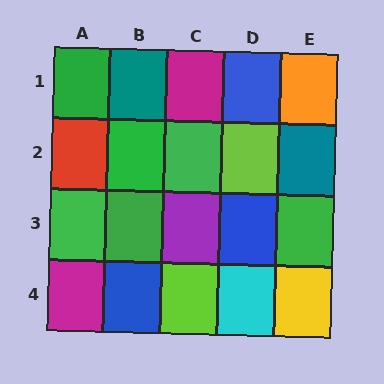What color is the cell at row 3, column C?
Purple.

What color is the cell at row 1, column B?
Teal.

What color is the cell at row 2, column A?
Red.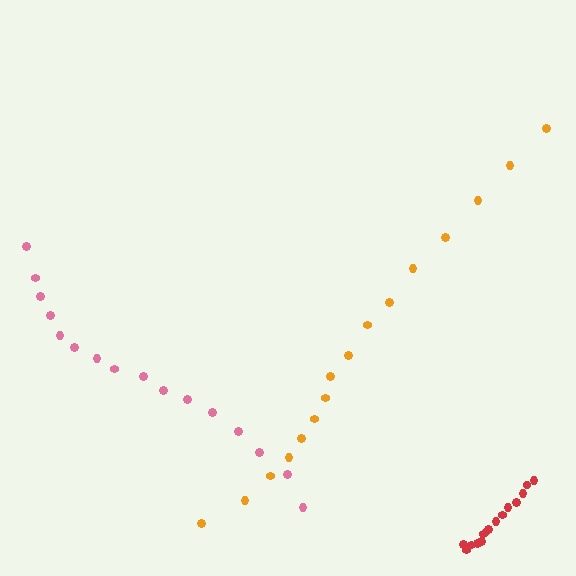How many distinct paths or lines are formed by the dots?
There are 3 distinct paths.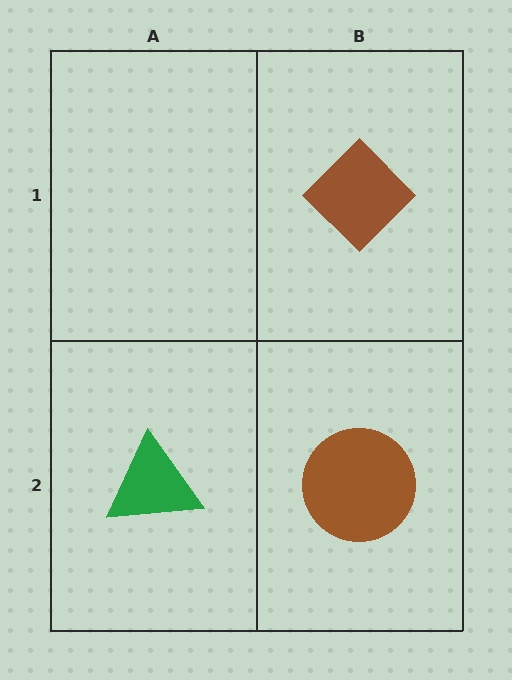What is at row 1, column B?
A brown diamond.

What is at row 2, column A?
A green triangle.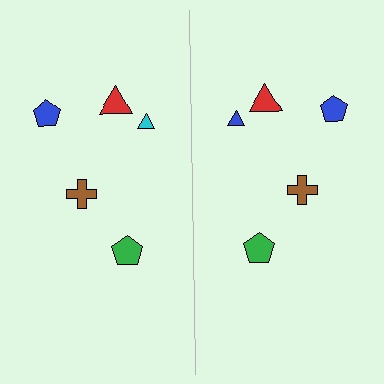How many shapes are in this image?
There are 10 shapes in this image.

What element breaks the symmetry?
The blue triangle on the right side breaks the symmetry — its mirror counterpart is cyan.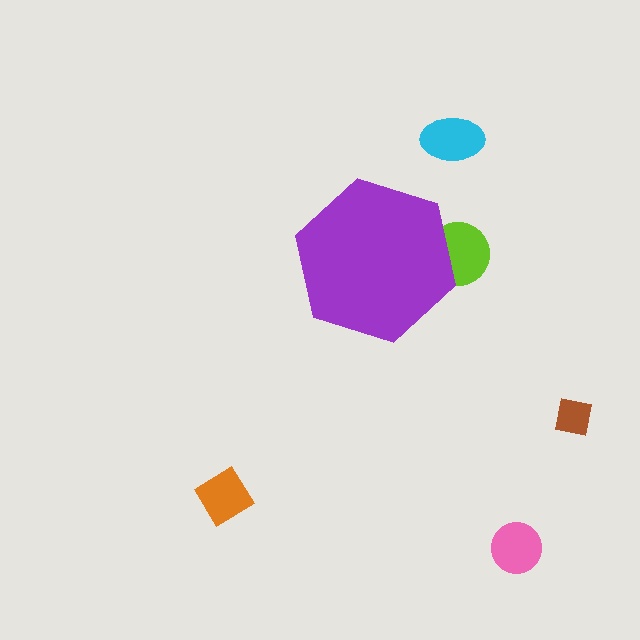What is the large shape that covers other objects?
A purple hexagon.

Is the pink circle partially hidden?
No, the pink circle is fully visible.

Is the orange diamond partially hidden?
No, the orange diamond is fully visible.